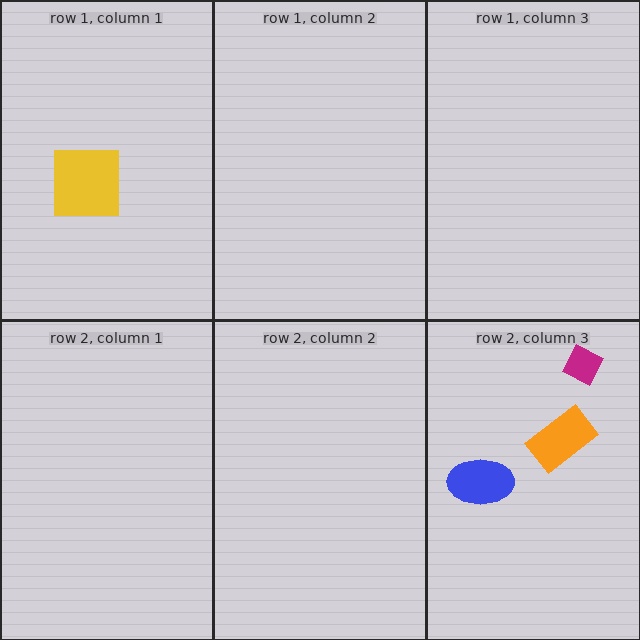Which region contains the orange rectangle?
The row 2, column 3 region.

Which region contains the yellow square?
The row 1, column 1 region.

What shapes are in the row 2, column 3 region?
The orange rectangle, the blue ellipse, the magenta diamond.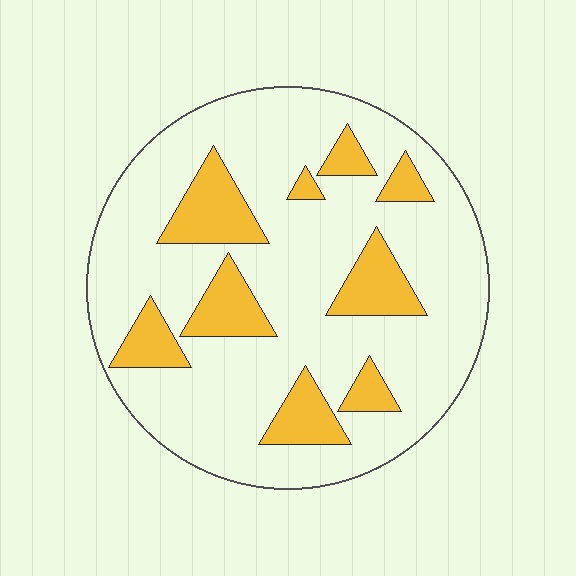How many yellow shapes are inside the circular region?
9.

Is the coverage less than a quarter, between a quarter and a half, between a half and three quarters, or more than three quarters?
Less than a quarter.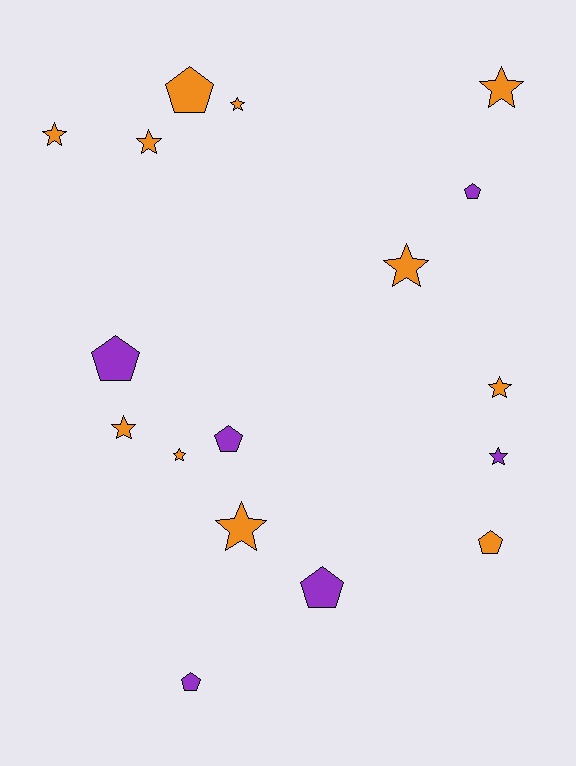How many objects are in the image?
There are 17 objects.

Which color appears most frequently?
Orange, with 11 objects.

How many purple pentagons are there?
There are 5 purple pentagons.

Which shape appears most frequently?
Star, with 10 objects.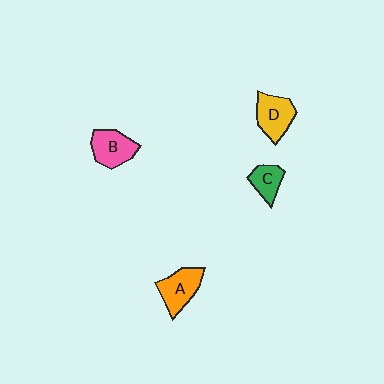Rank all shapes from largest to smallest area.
From largest to smallest: D (yellow), A (orange), B (pink), C (green).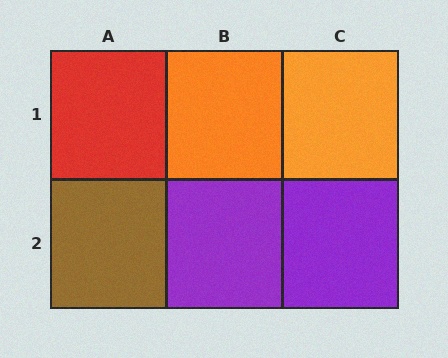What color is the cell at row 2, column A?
Brown.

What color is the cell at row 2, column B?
Purple.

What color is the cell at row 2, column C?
Purple.